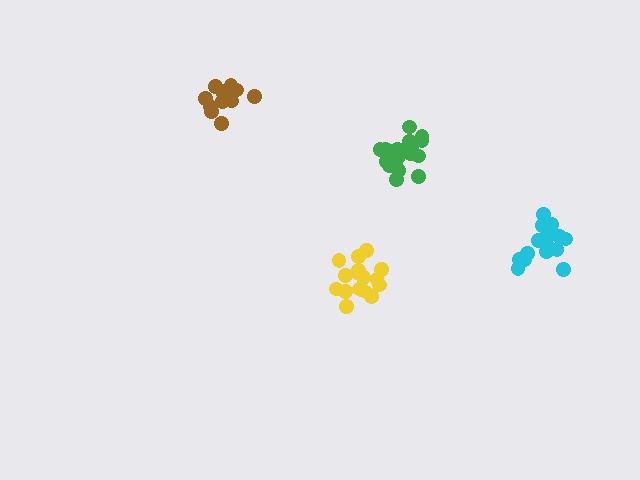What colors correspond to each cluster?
The clusters are colored: cyan, yellow, brown, green.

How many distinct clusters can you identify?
There are 4 distinct clusters.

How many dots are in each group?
Group 1: 17 dots, Group 2: 17 dots, Group 3: 15 dots, Group 4: 18 dots (67 total).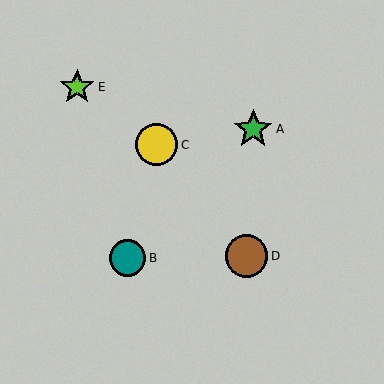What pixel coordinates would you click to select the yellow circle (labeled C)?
Click at (157, 145) to select the yellow circle C.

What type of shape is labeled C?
Shape C is a yellow circle.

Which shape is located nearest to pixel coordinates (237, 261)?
The brown circle (labeled D) at (246, 256) is nearest to that location.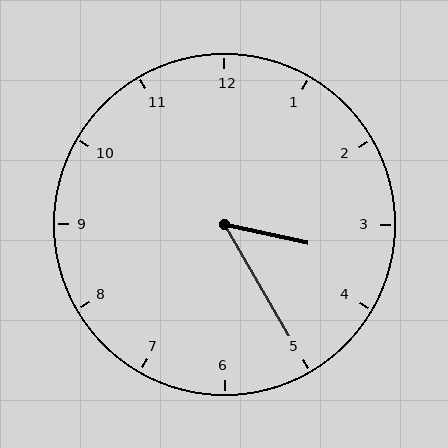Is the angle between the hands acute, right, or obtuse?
It is acute.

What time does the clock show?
3:25.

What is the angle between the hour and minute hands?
Approximately 48 degrees.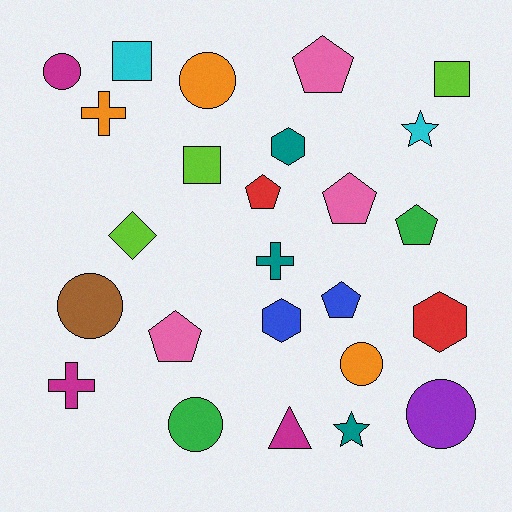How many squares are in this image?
There are 3 squares.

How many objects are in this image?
There are 25 objects.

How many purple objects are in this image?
There is 1 purple object.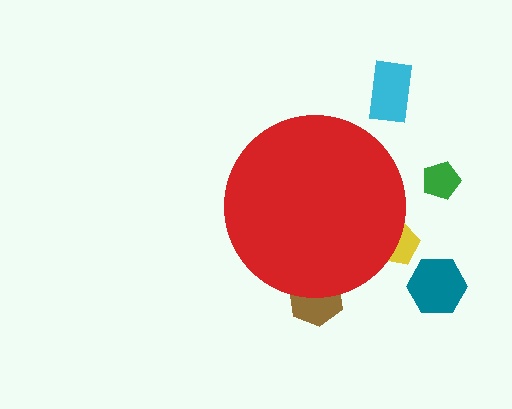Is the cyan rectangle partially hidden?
No, the cyan rectangle is fully visible.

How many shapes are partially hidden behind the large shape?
2 shapes are partially hidden.